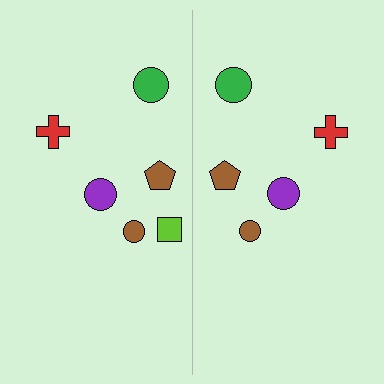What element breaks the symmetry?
A lime square is missing from the right side.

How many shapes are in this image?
There are 11 shapes in this image.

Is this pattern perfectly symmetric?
No, the pattern is not perfectly symmetric. A lime square is missing from the right side.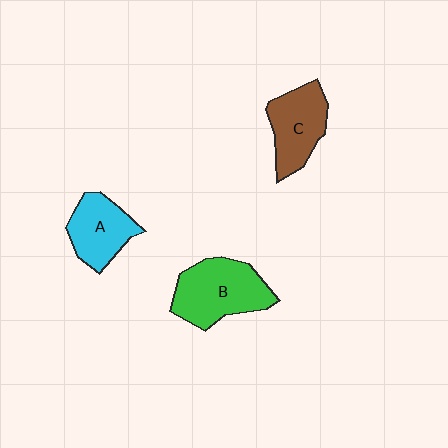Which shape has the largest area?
Shape B (green).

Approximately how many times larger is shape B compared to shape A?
Approximately 1.4 times.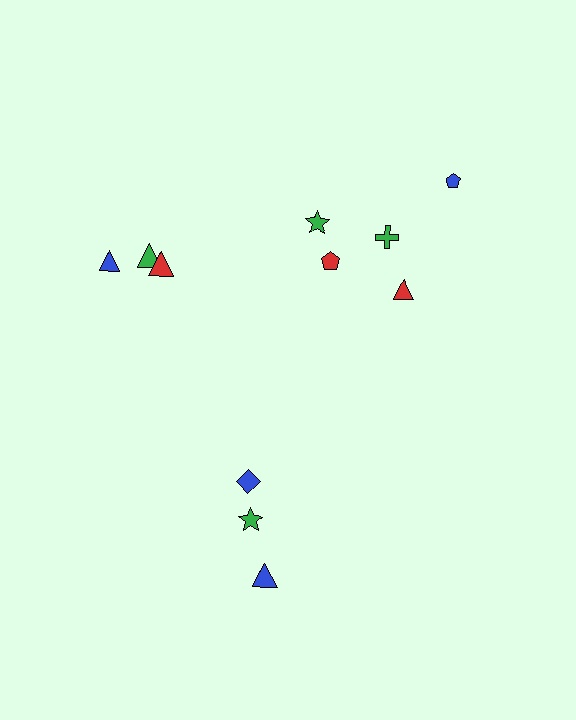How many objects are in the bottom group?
There are 3 objects.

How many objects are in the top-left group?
There are 3 objects.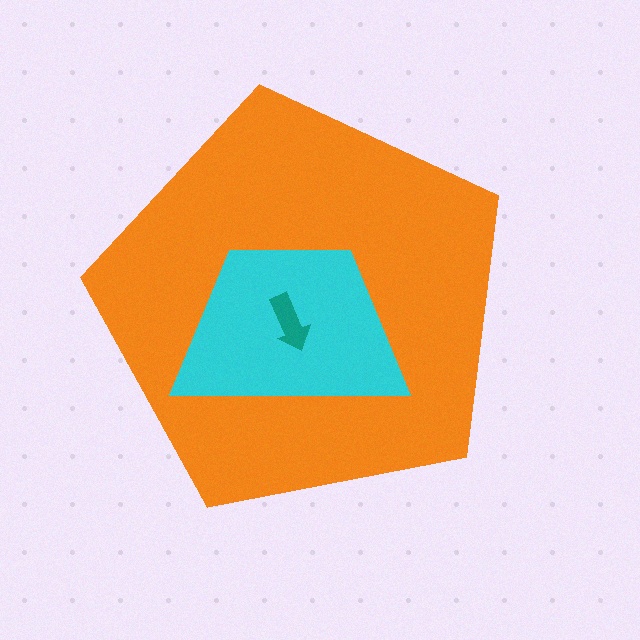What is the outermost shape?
The orange pentagon.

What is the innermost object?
The teal arrow.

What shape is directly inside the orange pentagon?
The cyan trapezoid.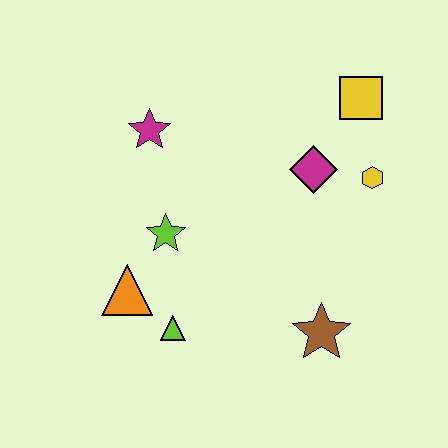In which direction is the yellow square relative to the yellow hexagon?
The yellow square is above the yellow hexagon.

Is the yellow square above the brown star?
Yes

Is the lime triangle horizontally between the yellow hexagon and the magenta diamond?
No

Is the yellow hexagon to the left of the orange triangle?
No